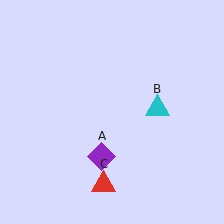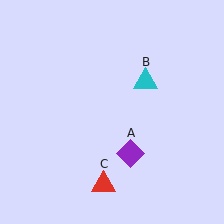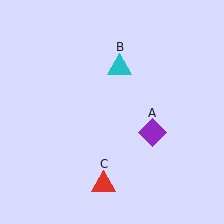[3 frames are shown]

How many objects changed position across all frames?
2 objects changed position: purple diamond (object A), cyan triangle (object B).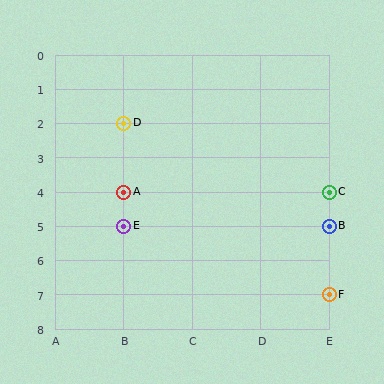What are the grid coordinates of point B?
Point B is at grid coordinates (E, 5).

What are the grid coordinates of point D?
Point D is at grid coordinates (B, 2).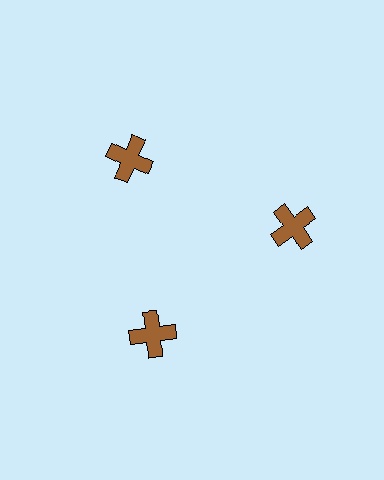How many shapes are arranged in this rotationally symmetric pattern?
There are 3 shapes, arranged in 3 groups of 1.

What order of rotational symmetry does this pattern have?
This pattern has 3-fold rotational symmetry.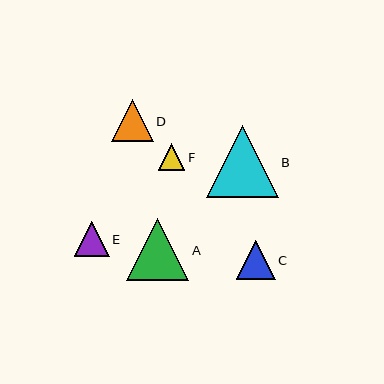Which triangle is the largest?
Triangle B is the largest with a size of approximately 72 pixels.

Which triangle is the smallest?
Triangle F is the smallest with a size of approximately 27 pixels.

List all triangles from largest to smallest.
From largest to smallest: B, A, D, C, E, F.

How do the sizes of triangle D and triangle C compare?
Triangle D and triangle C are approximately the same size.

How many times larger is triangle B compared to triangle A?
Triangle B is approximately 1.2 times the size of triangle A.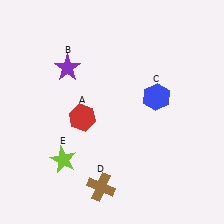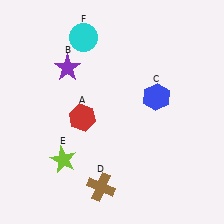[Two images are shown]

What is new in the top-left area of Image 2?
A cyan circle (F) was added in the top-left area of Image 2.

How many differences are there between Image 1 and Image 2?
There is 1 difference between the two images.